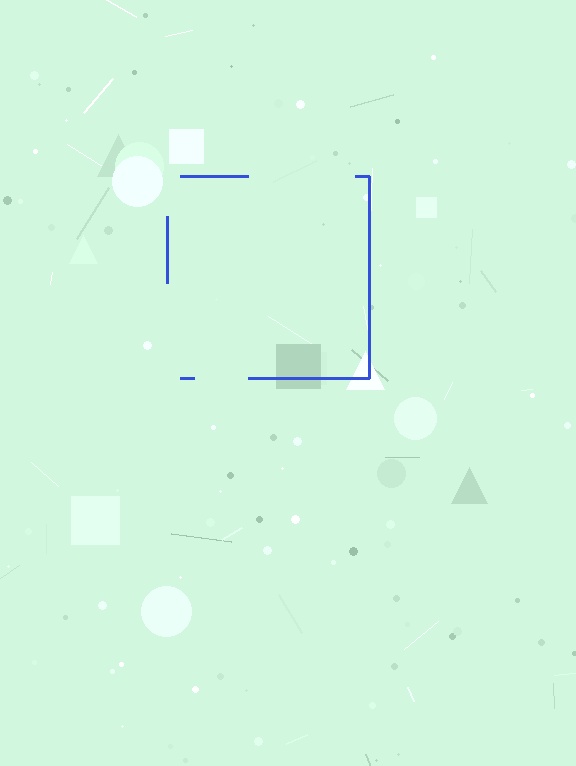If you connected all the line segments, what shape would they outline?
They would outline a square.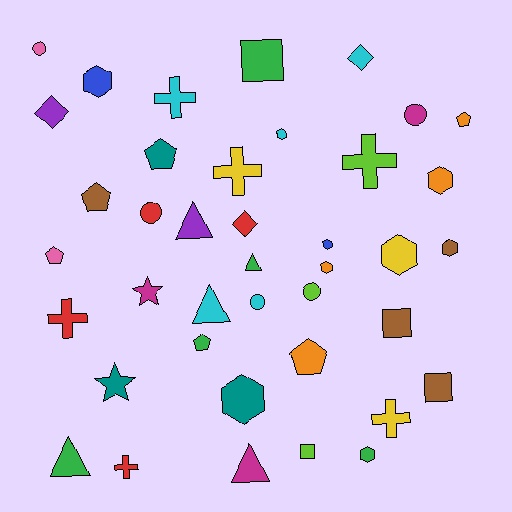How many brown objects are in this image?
There are 4 brown objects.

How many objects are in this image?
There are 40 objects.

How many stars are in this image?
There are 2 stars.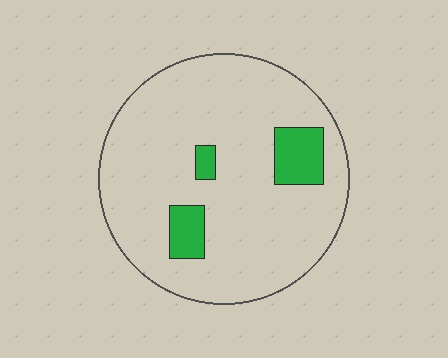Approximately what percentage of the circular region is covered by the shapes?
Approximately 10%.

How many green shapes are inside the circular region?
3.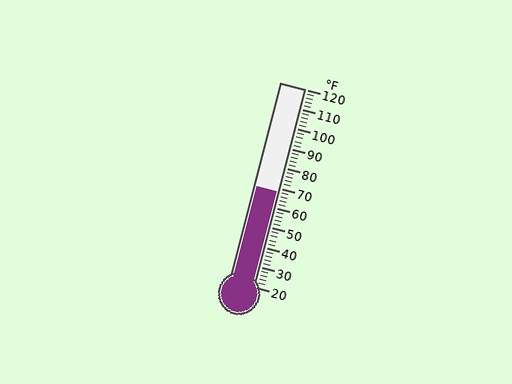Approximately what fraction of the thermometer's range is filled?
The thermometer is filled to approximately 50% of its range.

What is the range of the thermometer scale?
The thermometer scale ranges from 20°F to 120°F.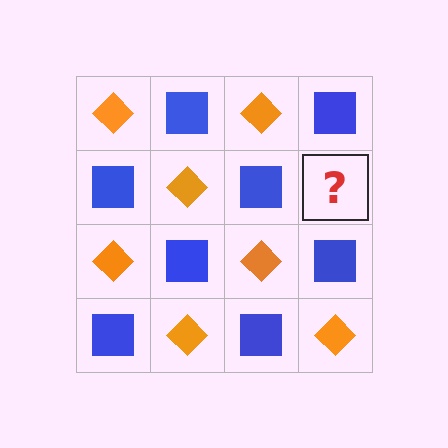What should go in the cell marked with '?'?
The missing cell should contain an orange diamond.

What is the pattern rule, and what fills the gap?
The rule is that it alternates orange diamond and blue square in a checkerboard pattern. The gap should be filled with an orange diamond.